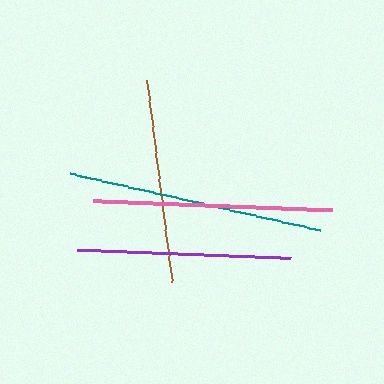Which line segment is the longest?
The teal line is the longest at approximately 257 pixels.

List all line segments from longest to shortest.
From longest to shortest: teal, pink, purple, brown.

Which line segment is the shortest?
The brown line is the shortest at approximately 204 pixels.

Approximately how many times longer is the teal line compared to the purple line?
The teal line is approximately 1.2 times the length of the purple line.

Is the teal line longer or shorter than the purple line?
The teal line is longer than the purple line.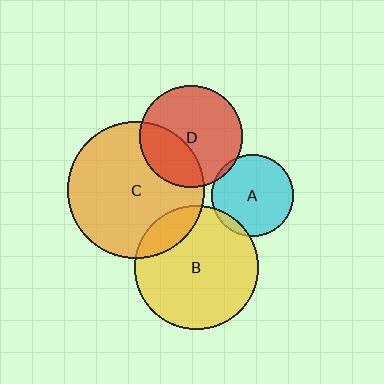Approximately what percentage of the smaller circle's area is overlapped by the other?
Approximately 5%.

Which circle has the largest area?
Circle C (orange).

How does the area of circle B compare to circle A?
Approximately 2.3 times.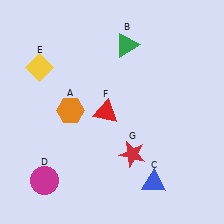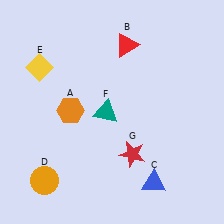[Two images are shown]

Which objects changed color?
B changed from green to red. D changed from magenta to orange. F changed from red to teal.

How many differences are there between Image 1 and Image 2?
There are 3 differences between the two images.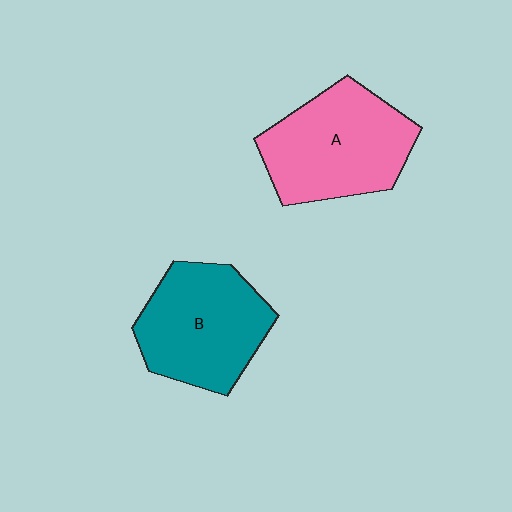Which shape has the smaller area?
Shape B (teal).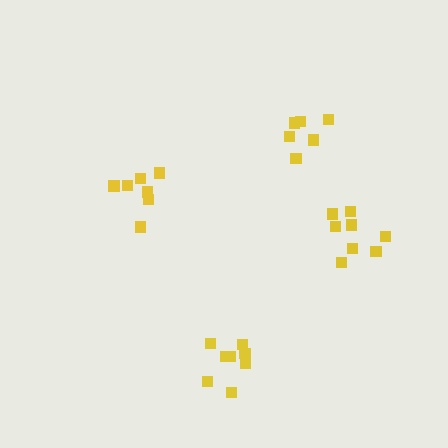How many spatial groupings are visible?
There are 4 spatial groupings.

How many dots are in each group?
Group 1: 8 dots, Group 2: 8 dots, Group 3: 7 dots, Group 4: 6 dots (29 total).